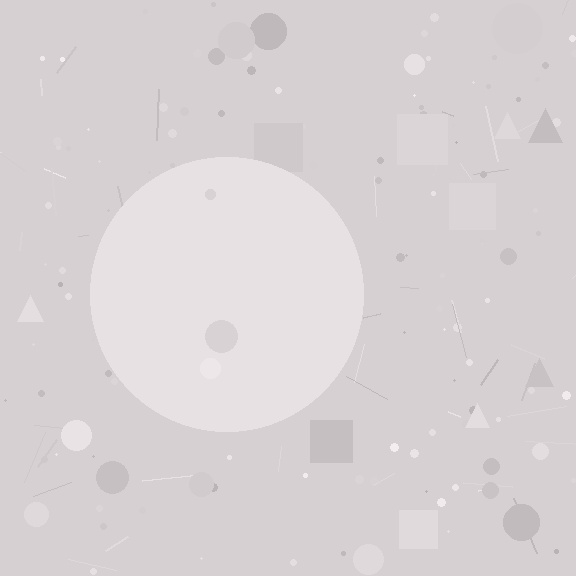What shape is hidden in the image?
A circle is hidden in the image.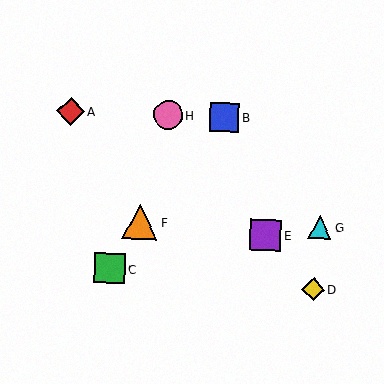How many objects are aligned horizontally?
3 objects (A, B, H) are aligned horizontally.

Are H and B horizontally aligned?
Yes, both are at y≈115.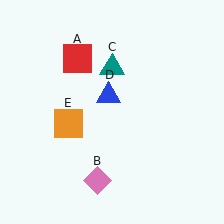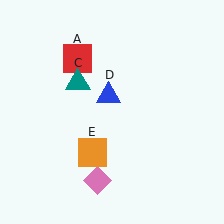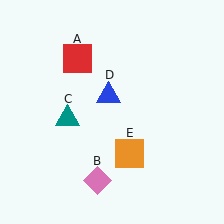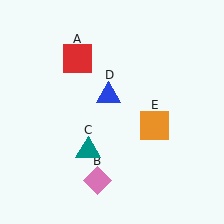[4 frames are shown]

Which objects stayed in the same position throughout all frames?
Red square (object A) and pink diamond (object B) and blue triangle (object D) remained stationary.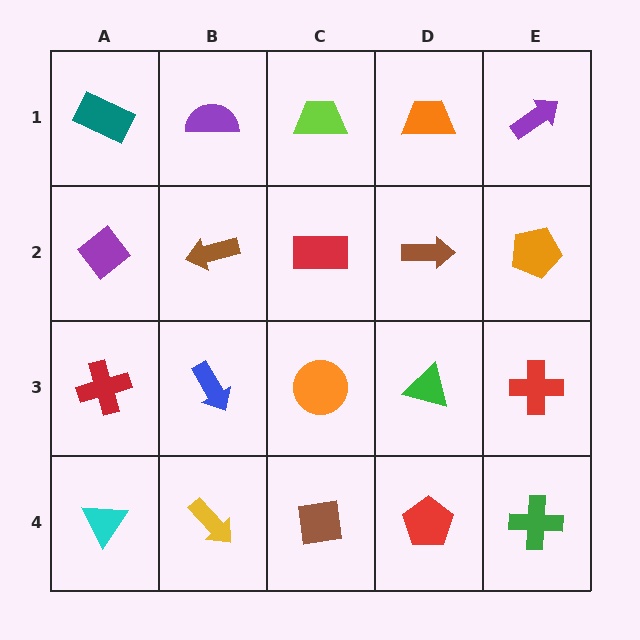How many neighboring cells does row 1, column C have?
3.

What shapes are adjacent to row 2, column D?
An orange trapezoid (row 1, column D), a green triangle (row 3, column D), a red rectangle (row 2, column C), an orange pentagon (row 2, column E).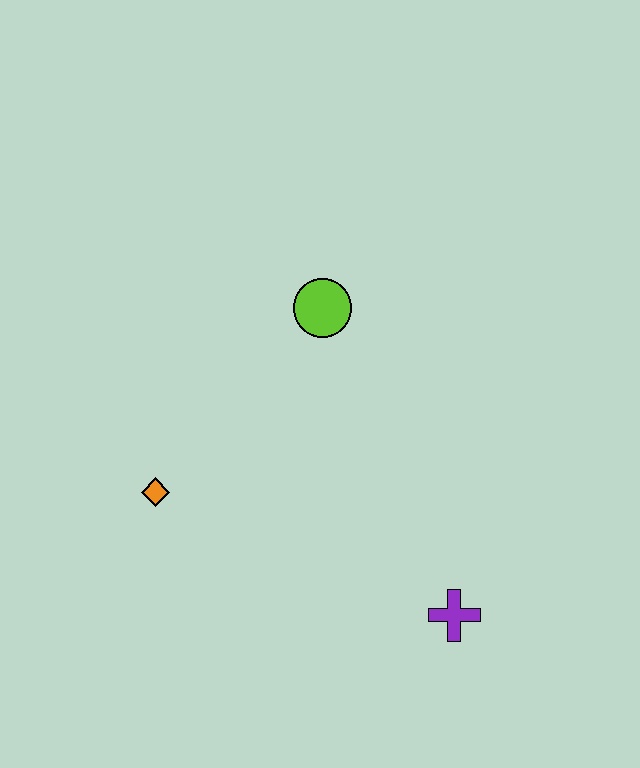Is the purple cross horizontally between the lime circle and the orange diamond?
No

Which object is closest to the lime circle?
The orange diamond is closest to the lime circle.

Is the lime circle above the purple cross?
Yes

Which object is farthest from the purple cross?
The lime circle is farthest from the purple cross.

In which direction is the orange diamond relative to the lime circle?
The orange diamond is below the lime circle.